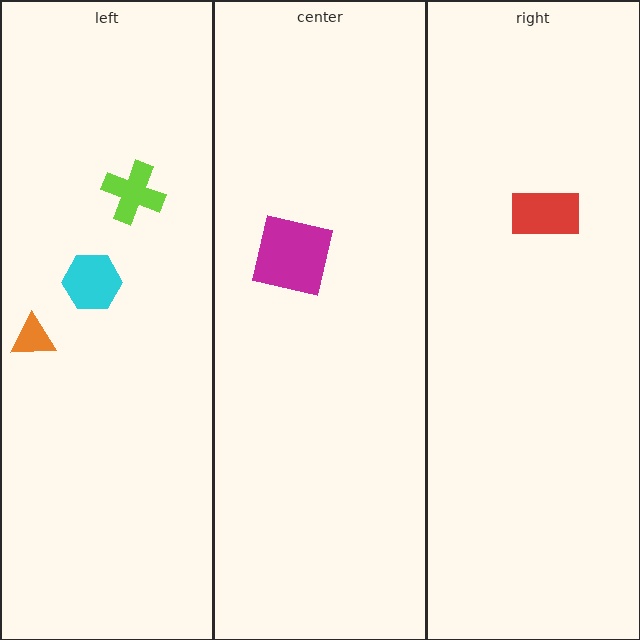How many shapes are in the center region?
1.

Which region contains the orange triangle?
The left region.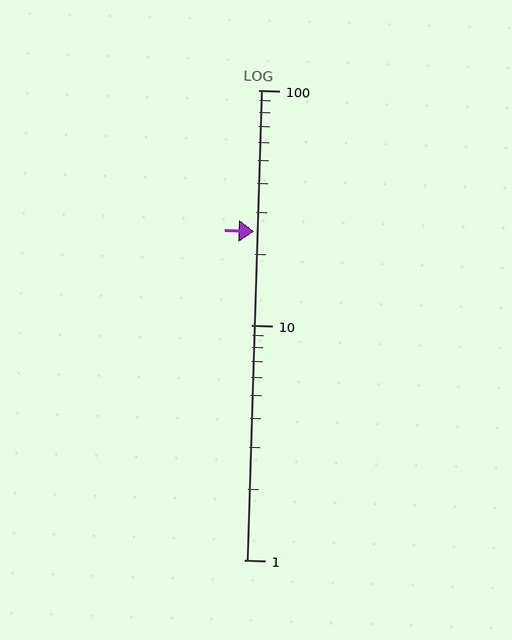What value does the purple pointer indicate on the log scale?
The pointer indicates approximately 25.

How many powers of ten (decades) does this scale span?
The scale spans 2 decades, from 1 to 100.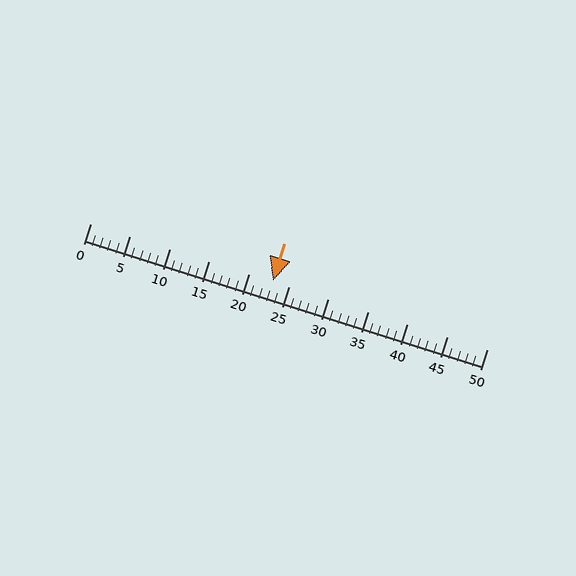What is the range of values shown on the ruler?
The ruler shows values from 0 to 50.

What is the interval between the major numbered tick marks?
The major tick marks are spaced 5 units apart.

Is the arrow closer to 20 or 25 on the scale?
The arrow is closer to 25.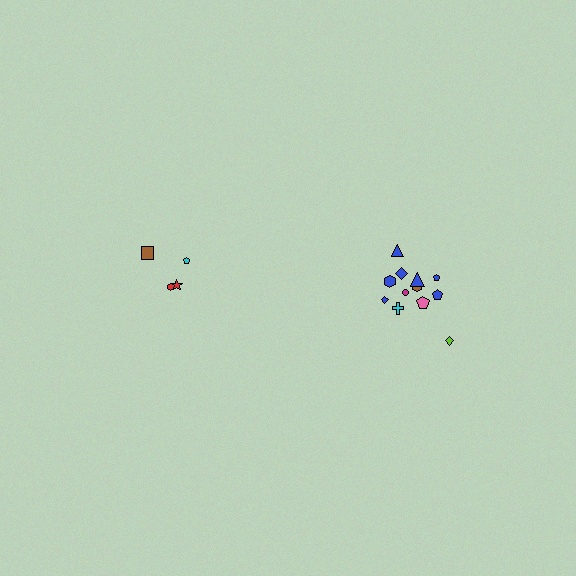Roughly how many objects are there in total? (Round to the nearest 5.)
Roughly 15 objects in total.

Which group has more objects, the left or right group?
The right group.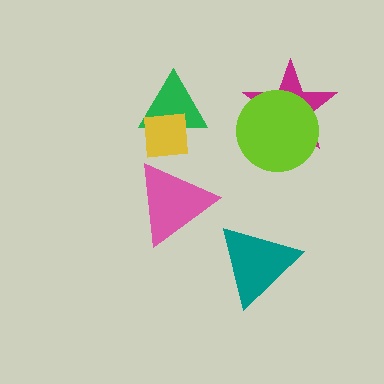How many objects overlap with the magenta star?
1 object overlaps with the magenta star.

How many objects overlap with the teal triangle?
0 objects overlap with the teal triangle.